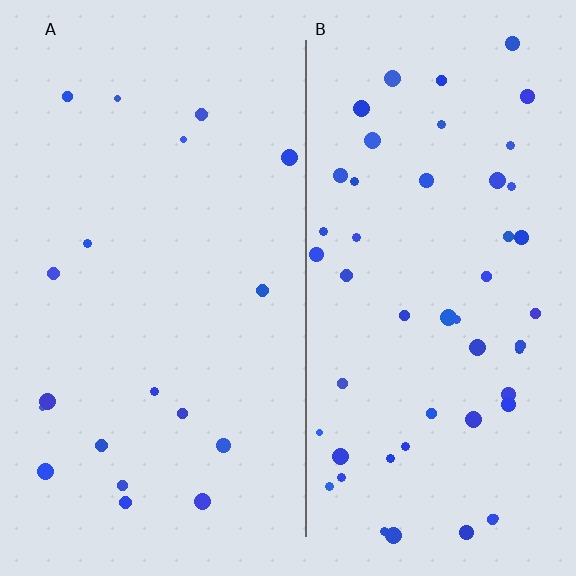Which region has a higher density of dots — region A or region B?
B (the right).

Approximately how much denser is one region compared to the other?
Approximately 2.8× — region B over region A.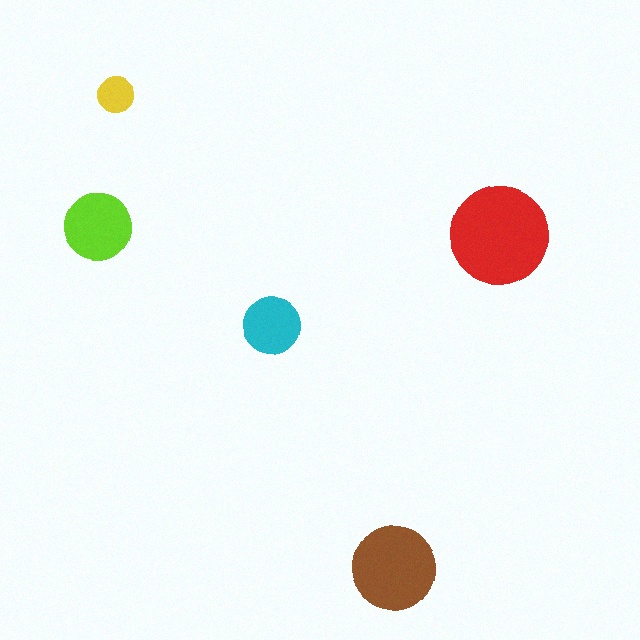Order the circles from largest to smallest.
the red one, the brown one, the lime one, the cyan one, the yellow one.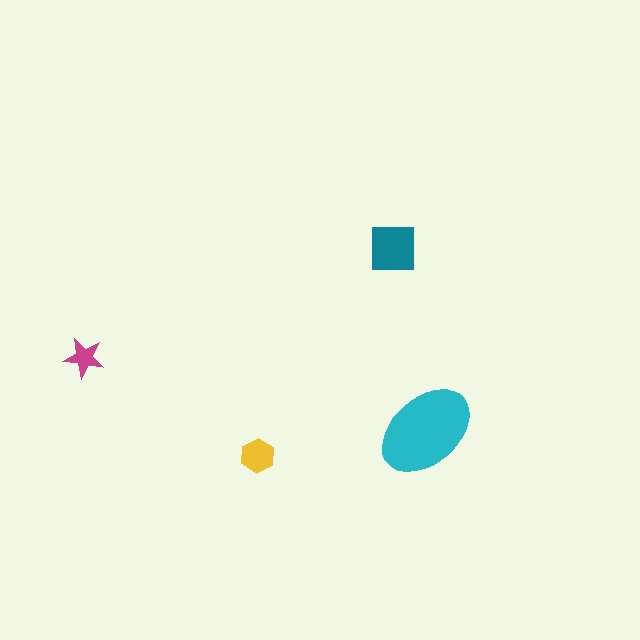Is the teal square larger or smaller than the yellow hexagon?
Larger.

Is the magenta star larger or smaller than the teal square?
Smaller.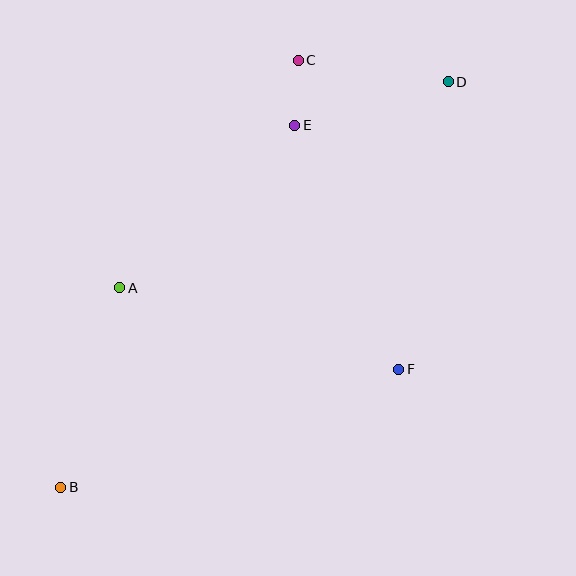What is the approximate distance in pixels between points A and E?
The distance between A and E is approximately 239 pixels.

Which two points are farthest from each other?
Points B and D are farthest from each other.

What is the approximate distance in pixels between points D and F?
The distance between D and F is approximately 292 pixels.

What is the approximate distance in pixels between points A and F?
The distance between A and F is approximately 290 pixels.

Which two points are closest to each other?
Points C and E are closest to each other.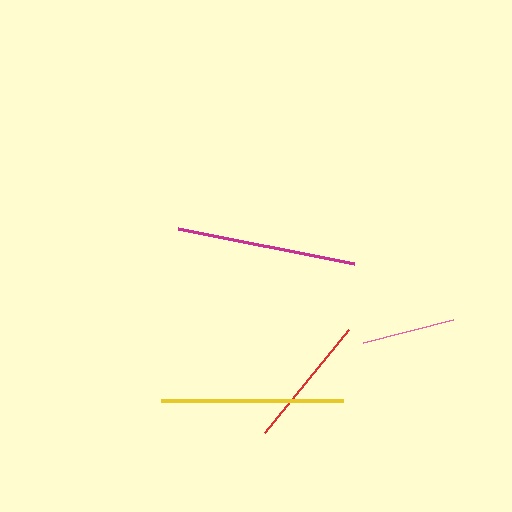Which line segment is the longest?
The yellow line is the longest at approximately 183 pixels.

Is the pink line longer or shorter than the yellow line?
The yellow line is longer than the pink line.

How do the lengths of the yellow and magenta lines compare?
The yellow and magenta lines are approximately the same length.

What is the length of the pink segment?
The pink segment is approximately 93 pixels long.